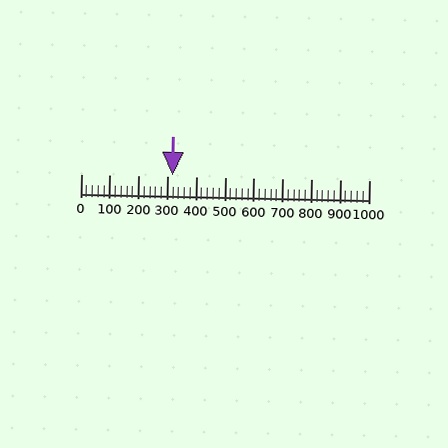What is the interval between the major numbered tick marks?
The major tick marks are spaced 100 units apart.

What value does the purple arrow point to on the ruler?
The purple arrow points to approximately 318.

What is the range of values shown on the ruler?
The ruler shows values from 0 to 1000.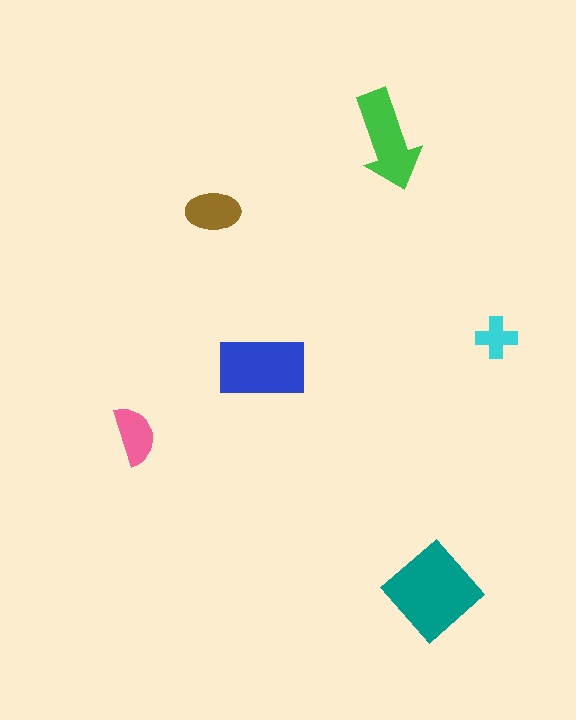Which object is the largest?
The teal diamond.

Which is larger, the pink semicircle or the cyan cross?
The pink semicircle.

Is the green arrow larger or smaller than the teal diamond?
Smaller.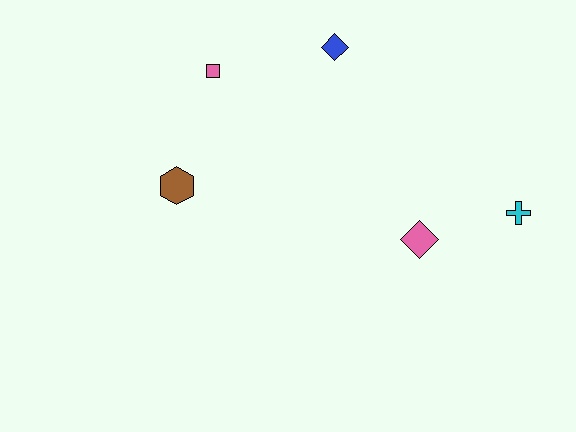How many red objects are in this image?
There are no red objects.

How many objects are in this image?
There are 5 objects.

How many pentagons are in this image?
There are no pentagons.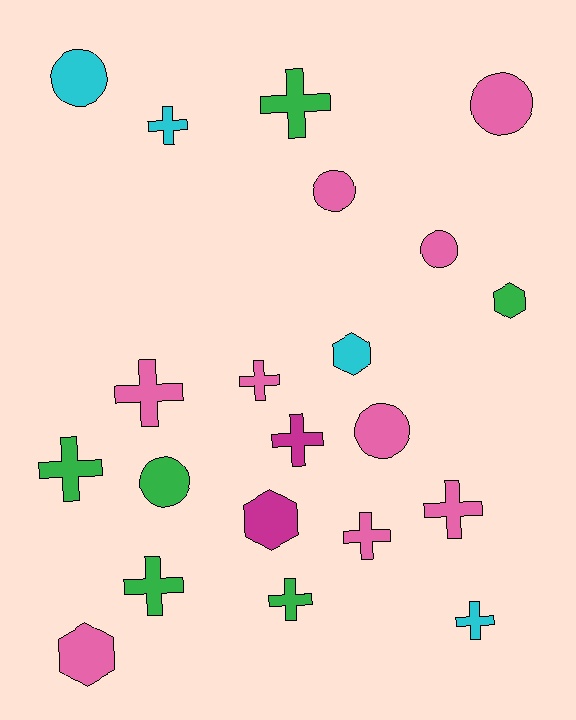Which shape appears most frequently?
Cross, with 11 objects.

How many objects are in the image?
There are 21 objects.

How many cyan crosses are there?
There are 2 cyan crosses.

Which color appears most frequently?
Pink, with 9 objects.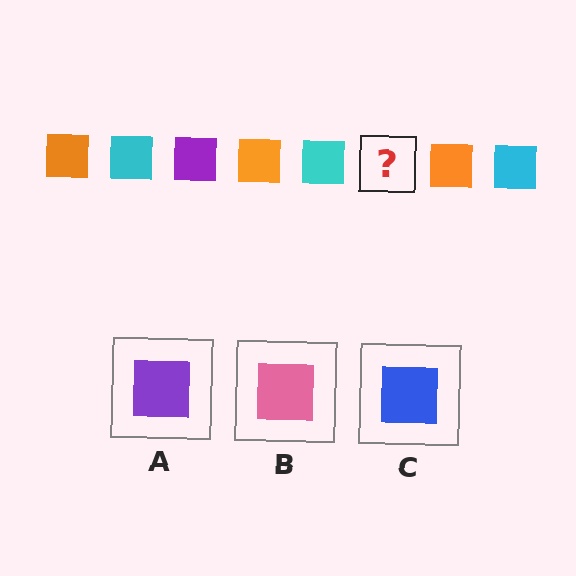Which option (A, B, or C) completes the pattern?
A.